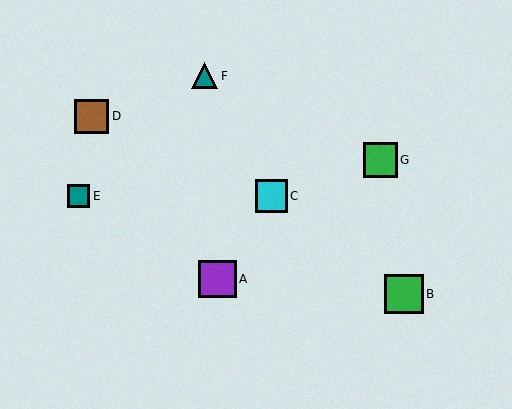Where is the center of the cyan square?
The center of the cyan square is at (271, 196).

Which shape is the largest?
The green square (labeled B) is the largest.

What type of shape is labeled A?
Shape A is a purple square.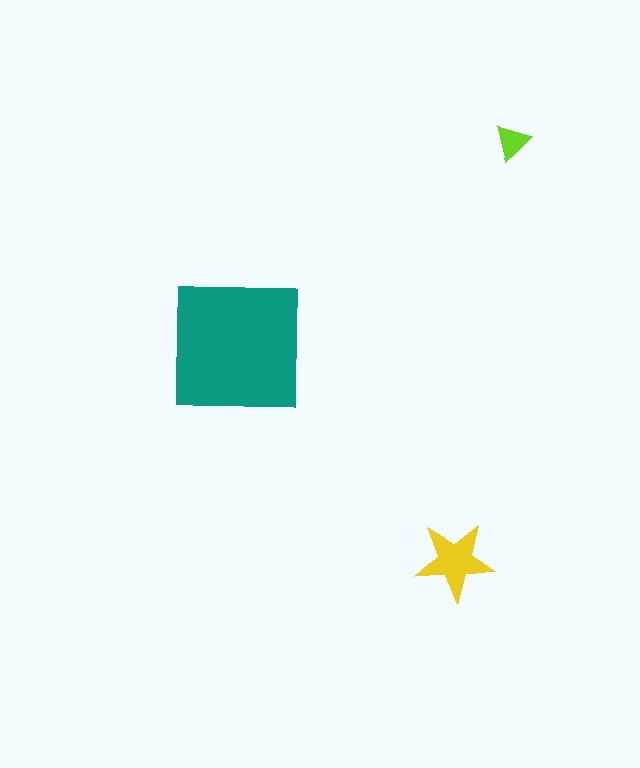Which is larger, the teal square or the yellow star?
The teal square.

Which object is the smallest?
The lime triangle.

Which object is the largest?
The teal square.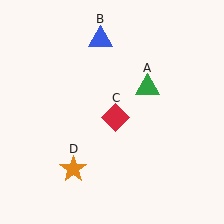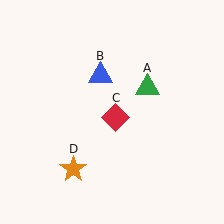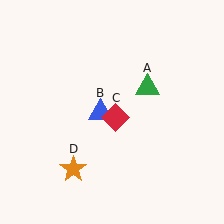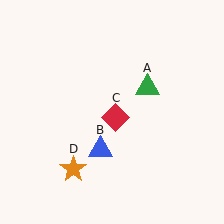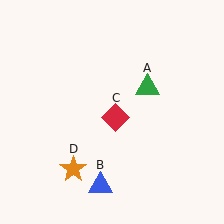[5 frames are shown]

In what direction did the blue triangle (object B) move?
The blue triangle (object B) moved down.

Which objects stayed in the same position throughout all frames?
Green triangle (object A) and red diamond (object C) and orange star (object D) remained stationary.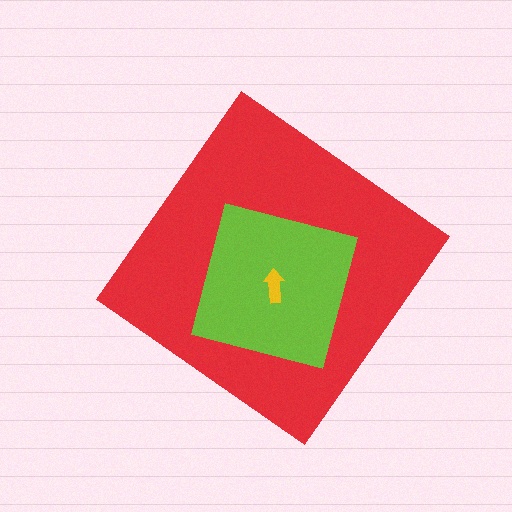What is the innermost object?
The yellow arrow.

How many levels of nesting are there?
3.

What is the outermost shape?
The red diamond.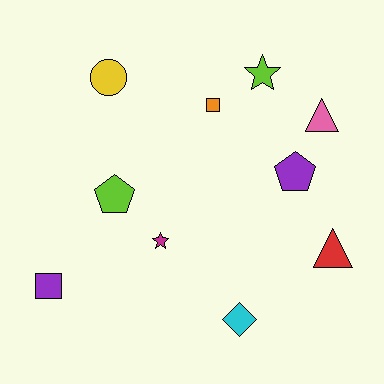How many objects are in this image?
There are 10 objects.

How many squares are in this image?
There are 2 squares.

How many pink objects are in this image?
There is 1 pink object.